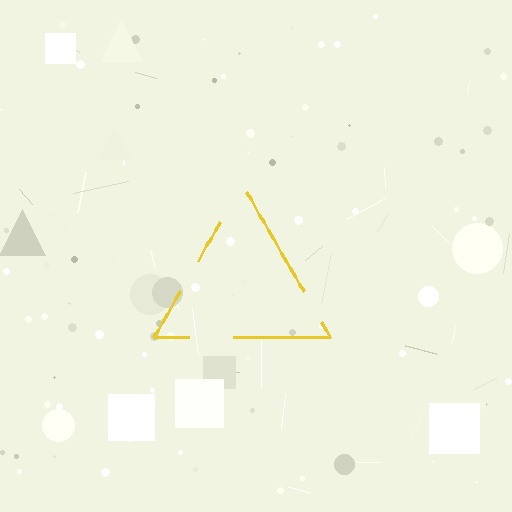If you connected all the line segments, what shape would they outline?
They would outline a triangle.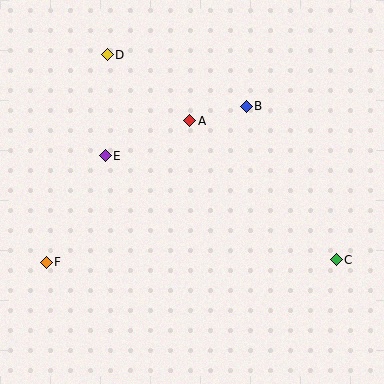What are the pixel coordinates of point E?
Point E is at (105, 156).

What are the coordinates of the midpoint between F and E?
The midpoint between F and E is at (76, 209).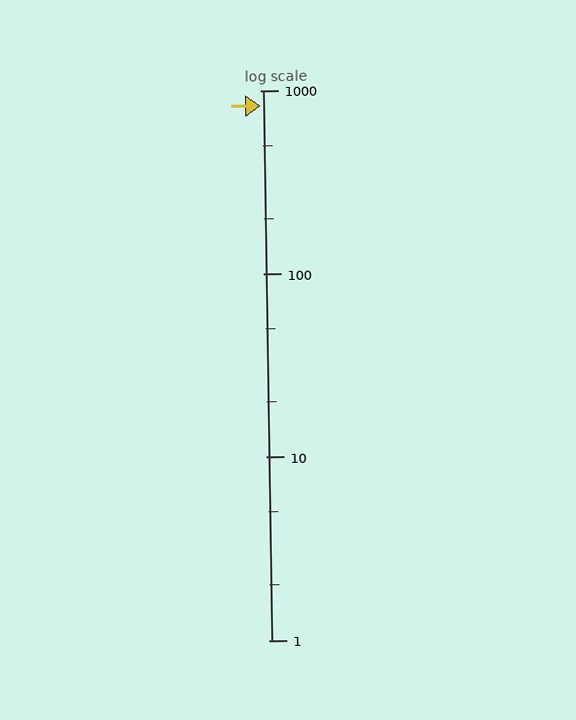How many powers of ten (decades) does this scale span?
The scale spans 3 decades, from 1 to 1000.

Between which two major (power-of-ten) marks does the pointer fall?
The pointer is between 100 and 1000.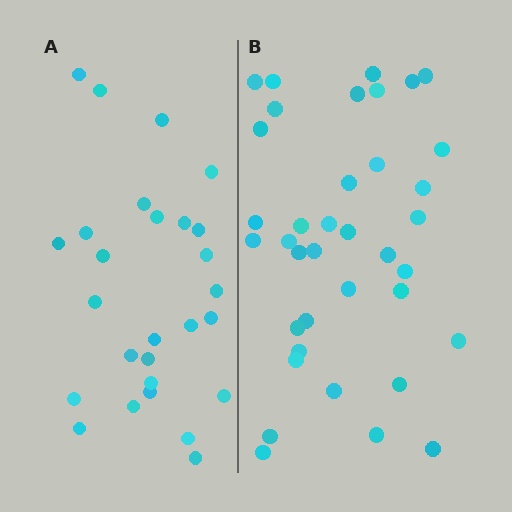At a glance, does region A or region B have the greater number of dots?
Region B (the right region) has more dots.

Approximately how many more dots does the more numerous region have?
Region B has roughly 10 or so more dots than region A.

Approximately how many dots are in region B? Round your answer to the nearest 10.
About 40 dots. (The exact count is 37, which rounds to 40.)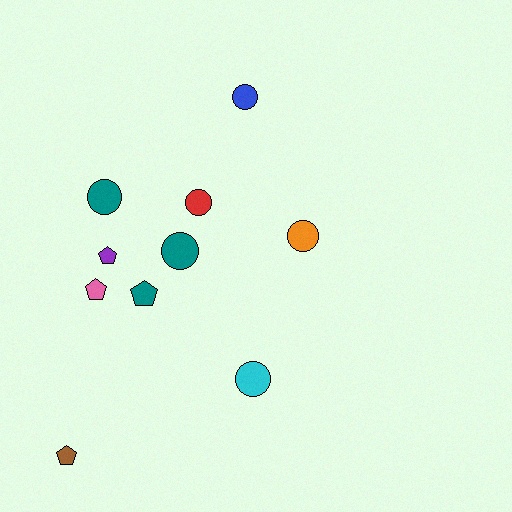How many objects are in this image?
There are 10 objects.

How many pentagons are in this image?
There are 4 pentagons.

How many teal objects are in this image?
There are 3 teal objects.